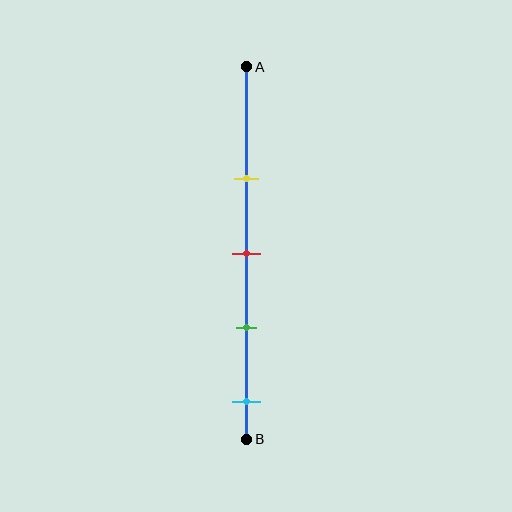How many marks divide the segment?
There are 4 marks dividing the segment.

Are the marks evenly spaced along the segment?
Yes, the marks are approximately evenly spaced.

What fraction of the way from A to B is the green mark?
The green mark is approximately 70% (0.7) of the way from A to B.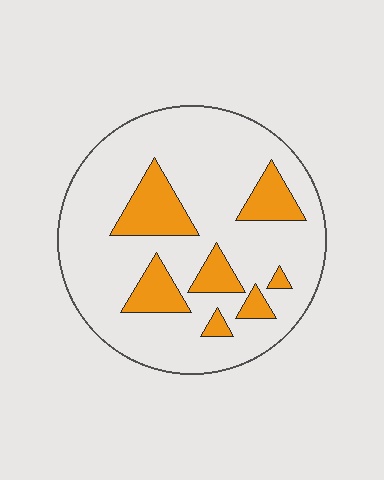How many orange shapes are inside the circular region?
7.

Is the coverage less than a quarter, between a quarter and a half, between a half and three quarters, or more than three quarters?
Less than a quarter.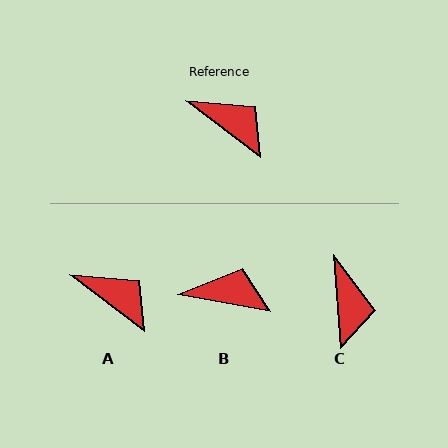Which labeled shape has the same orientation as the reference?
A.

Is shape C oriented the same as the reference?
No, it is off by about 49 degrees.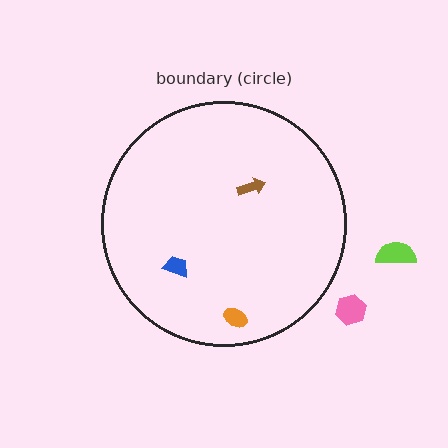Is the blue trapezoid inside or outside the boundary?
Inside.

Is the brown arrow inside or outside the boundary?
Inside.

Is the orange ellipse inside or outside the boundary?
Inside.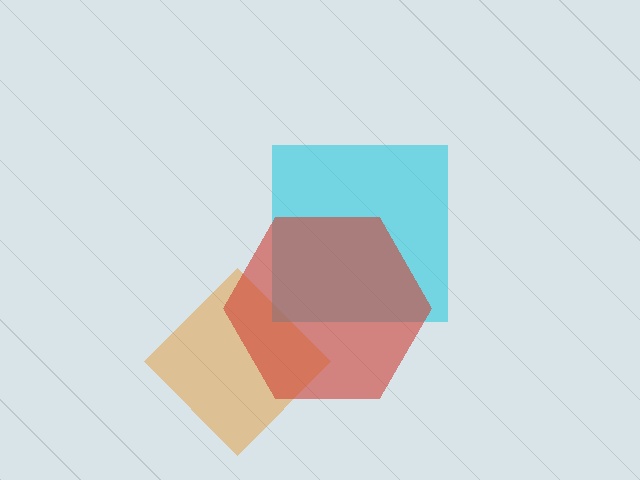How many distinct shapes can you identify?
There are 3 distinct shapes: an orange diamond, a cyan square, a red hexagon.